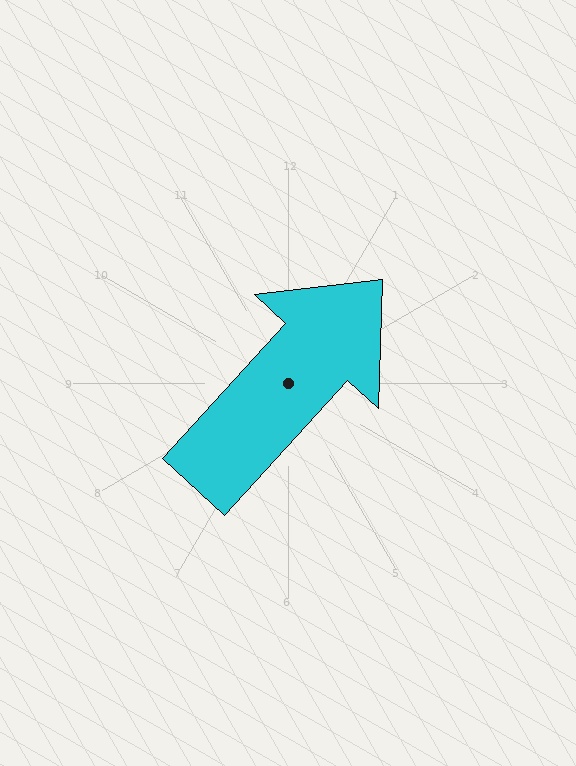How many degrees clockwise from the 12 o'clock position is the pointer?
Approximately 42 degrees.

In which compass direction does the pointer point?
Northeast.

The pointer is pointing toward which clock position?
Roughly 1 o'clock.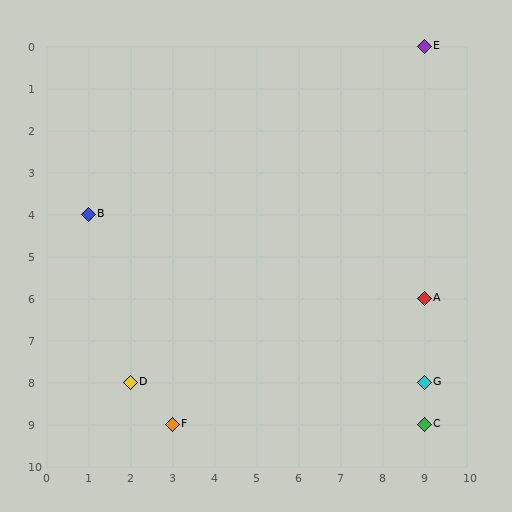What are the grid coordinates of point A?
Point A is at grid coordinates (9, 6).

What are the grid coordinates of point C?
Point C is at grid coordinates (9, 9).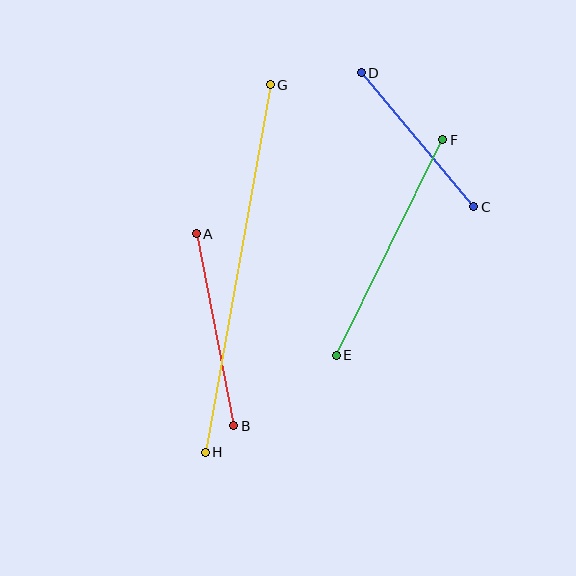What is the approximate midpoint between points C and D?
The midpoint is at approximately (417, 140) pixels.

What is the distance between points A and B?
The distance is approximately 195 pixels.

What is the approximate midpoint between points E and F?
The midpoint is at approximately (389, 247) pixels.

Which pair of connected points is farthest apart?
Points G and H are farthest apart.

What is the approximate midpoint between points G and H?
The midpoint is at approximately (238, 269) pixels.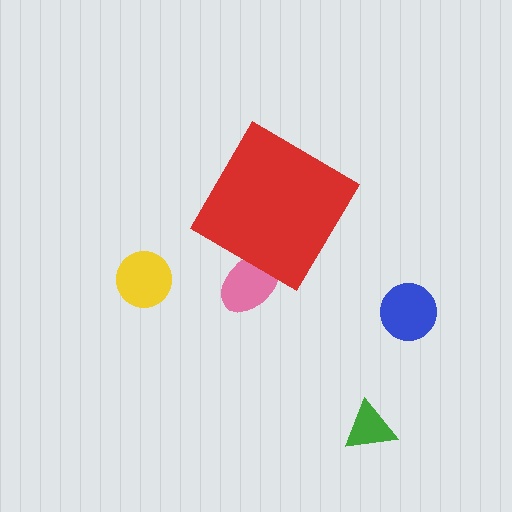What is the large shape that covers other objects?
A red diamond.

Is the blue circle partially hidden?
No, the blue circle is fully visible.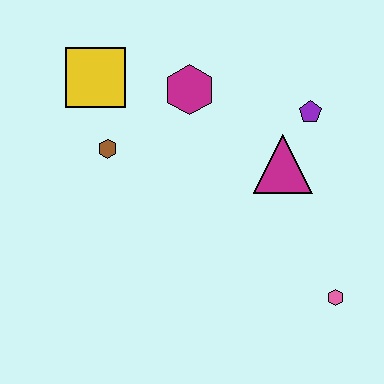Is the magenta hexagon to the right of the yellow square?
Yes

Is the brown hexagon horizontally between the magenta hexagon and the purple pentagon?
No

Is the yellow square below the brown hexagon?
No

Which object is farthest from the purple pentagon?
The yellow square is farthest from the purple pentagon.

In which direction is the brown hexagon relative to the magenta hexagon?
The brown hexagon is to the left of the magenta hexagon.